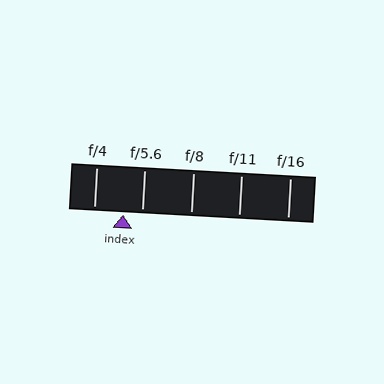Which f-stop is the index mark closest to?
The index mark is closest to f/5.6.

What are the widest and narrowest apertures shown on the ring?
The widest aperture shown is f/4 and the narrowest is f/16.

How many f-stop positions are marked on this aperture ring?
There are 5 f-stop positions marked.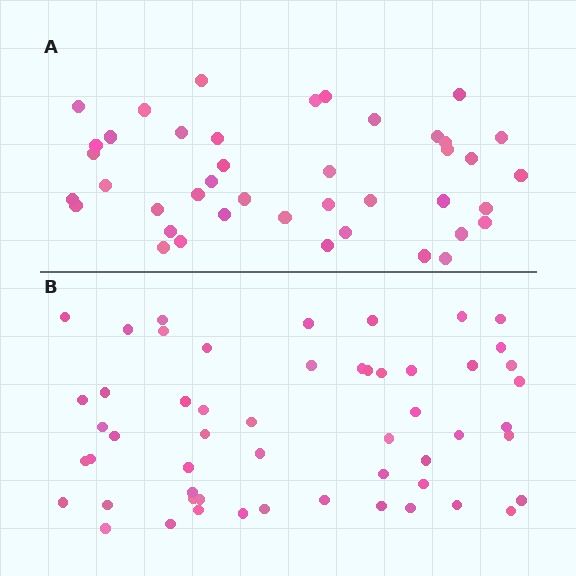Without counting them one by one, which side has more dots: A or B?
Region B (the bottom region) has more dots.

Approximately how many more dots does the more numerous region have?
Region B has roughly 12 or so more dots than region A.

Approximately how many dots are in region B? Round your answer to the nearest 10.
About 50 dots. (The exact count is 54, which rounds to 50.)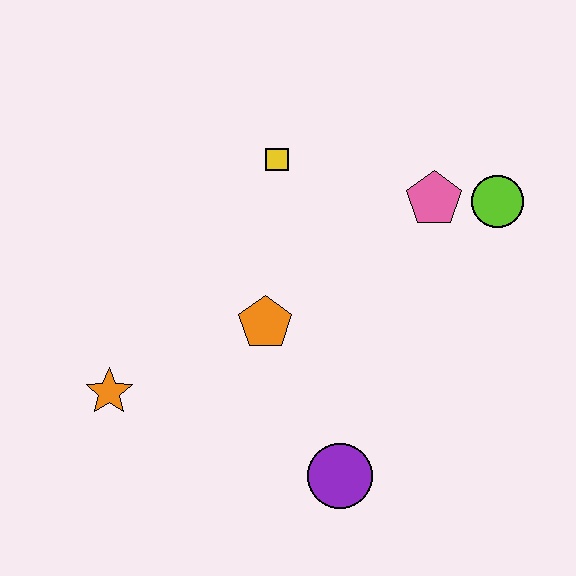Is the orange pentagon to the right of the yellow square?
No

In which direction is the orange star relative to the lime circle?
The orange star is to the left of the lime circle.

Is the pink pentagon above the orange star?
Yes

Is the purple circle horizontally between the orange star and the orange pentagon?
No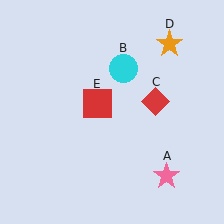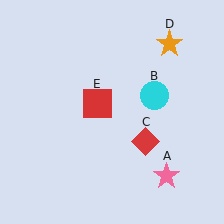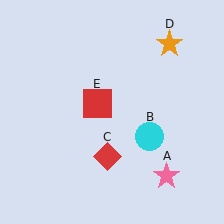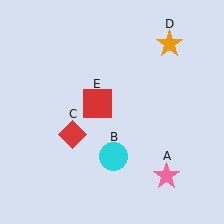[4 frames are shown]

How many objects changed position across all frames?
2 objects changed position: cyan circle (object B), red diamond (object C).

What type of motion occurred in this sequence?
The cyan circle (object B), red diamond (object C) rotated clockwise around the center of the scene.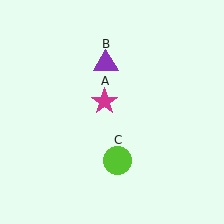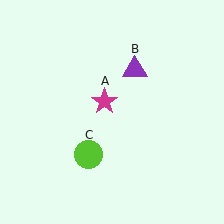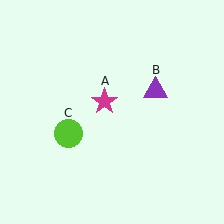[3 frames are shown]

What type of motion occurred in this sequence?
The purple triangle (object B), lime circle (object C) rotated clockwise around the center of the scene.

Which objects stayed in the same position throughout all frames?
Magenta star (object A) remained stationary.